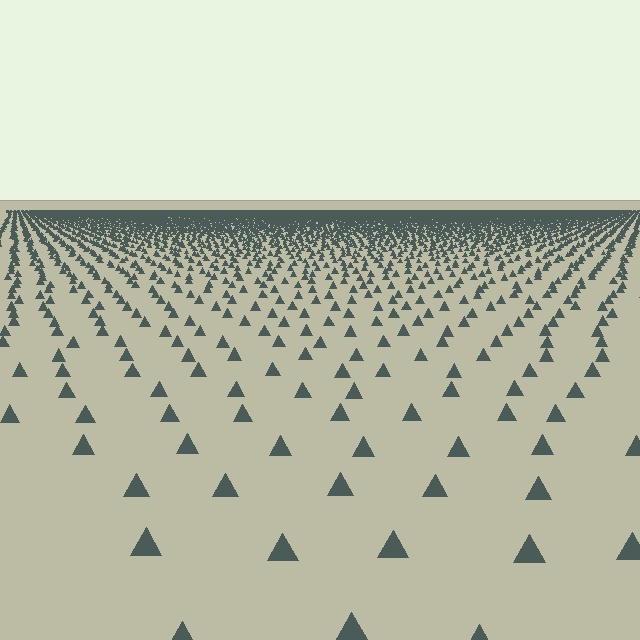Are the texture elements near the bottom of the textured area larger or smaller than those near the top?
Larger. Near the bottom, elements are closer to the viewer and appear at a bigger on-screen size.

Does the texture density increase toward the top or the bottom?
Density increases toward the top.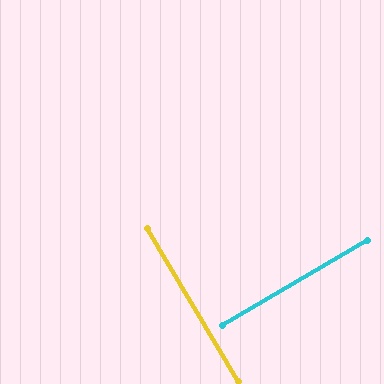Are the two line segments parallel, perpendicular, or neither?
Perpendicular — they meet at approximately 90°.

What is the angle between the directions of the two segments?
Approximately 90 degrees.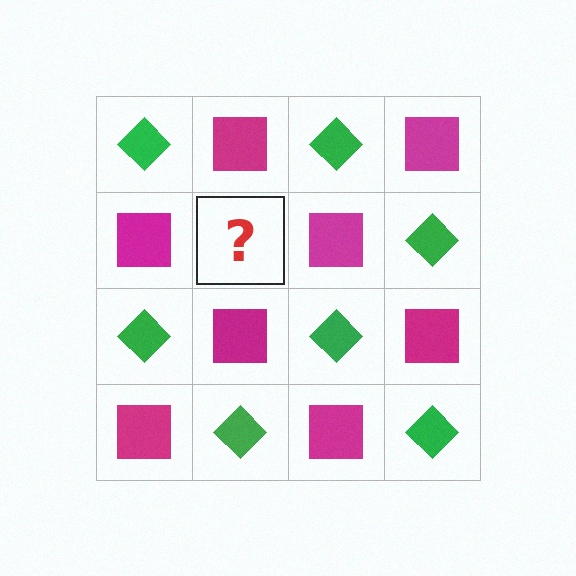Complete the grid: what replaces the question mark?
The question mark should be replaced with a green diamond.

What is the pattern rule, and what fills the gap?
The rule is that it alternates green diamond and magenta square in a checkerboard pattern. The gap should be filled with a green diamond.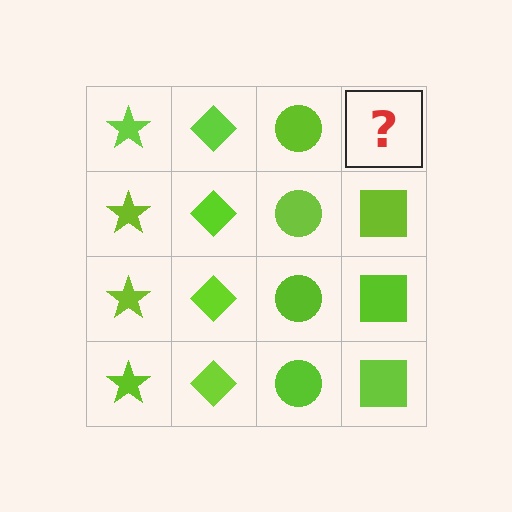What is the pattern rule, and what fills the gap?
The rule is that each column has a consistent shape. The gap should be filled with a lime square.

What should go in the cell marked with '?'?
The missing cell should contain a lime square.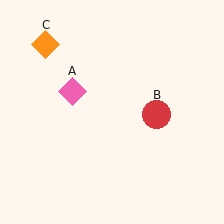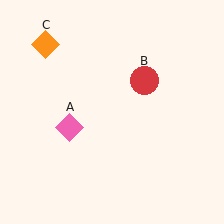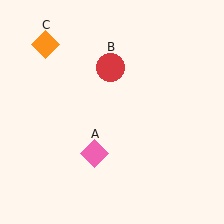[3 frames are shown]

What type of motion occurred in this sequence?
The pink diamond (object A), red circle (object B) rotated counterclockwise around the center of the scene.